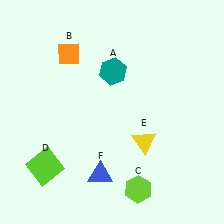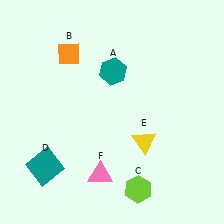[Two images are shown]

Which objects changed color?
D changed from lime to teal. F changed from blue to pink.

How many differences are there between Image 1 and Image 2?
There are 2 differences between the two images.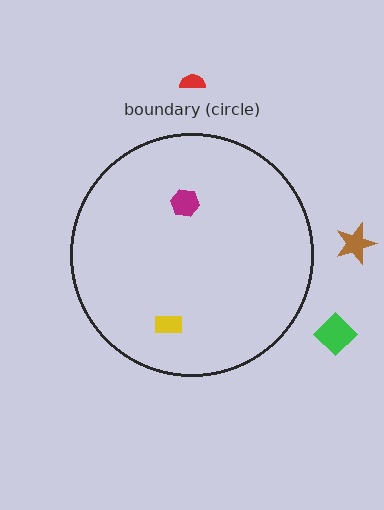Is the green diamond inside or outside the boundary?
Outside.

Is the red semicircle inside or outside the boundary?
Outside.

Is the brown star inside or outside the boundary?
Outside.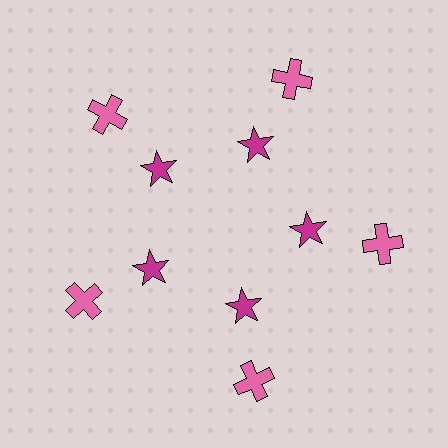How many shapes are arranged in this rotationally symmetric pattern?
There are 10 shapes, arranged in 5 groups of 2.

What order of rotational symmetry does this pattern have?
This pattern has 5-fold rotational symmetry.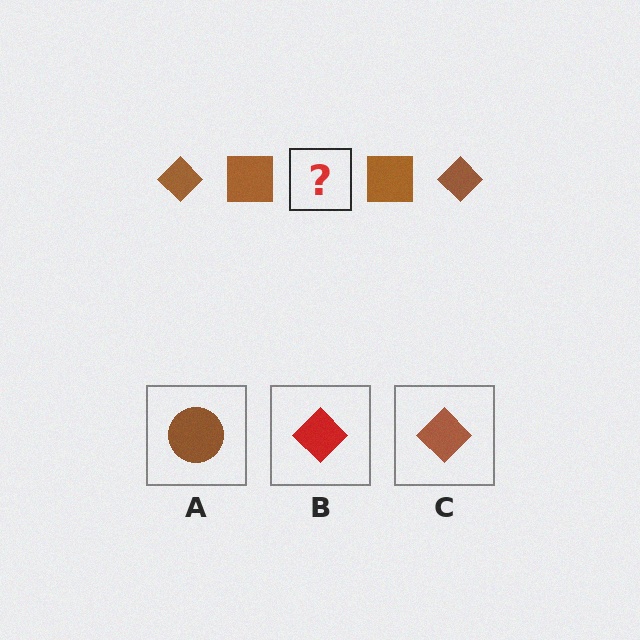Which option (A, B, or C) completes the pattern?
C.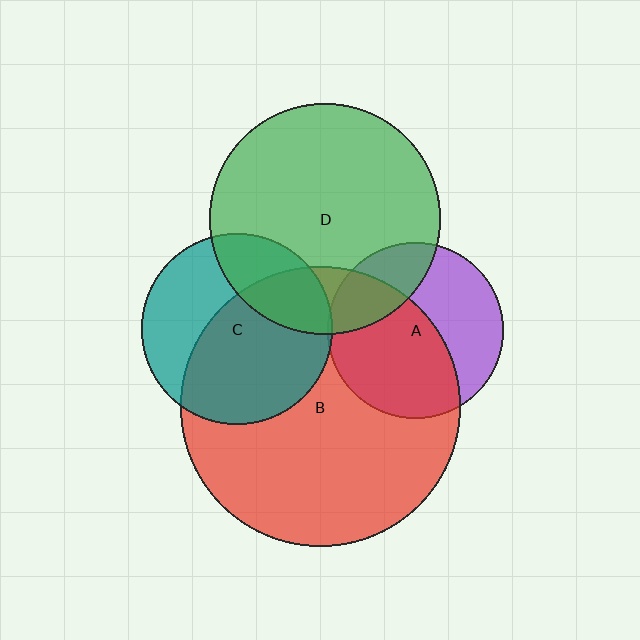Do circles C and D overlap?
Yes.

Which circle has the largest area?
Circle B (red).